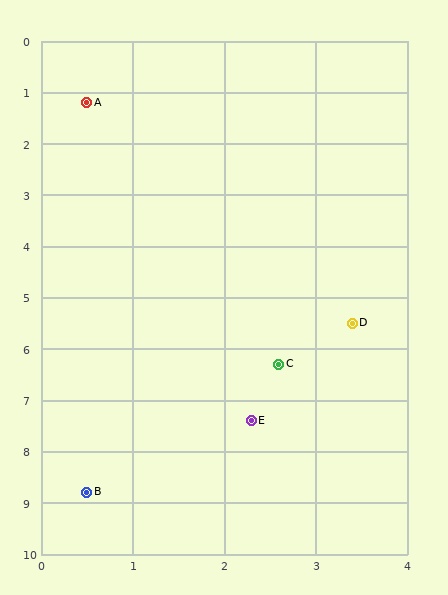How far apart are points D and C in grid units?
Points D and C are about 1.1 grid units apart.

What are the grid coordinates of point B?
Point B is at approximately (0.5, 8.8).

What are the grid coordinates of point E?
Point E is at approximately (2.3, 7.4).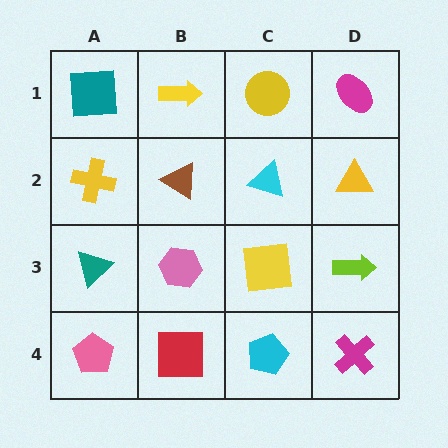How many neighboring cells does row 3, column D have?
3.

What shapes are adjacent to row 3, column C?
A cyan triangle (row 2, column C), a cyan pentagon (row 4, column C), a pink hexagon (row 3, column B), a lime arrow (row 3, column D).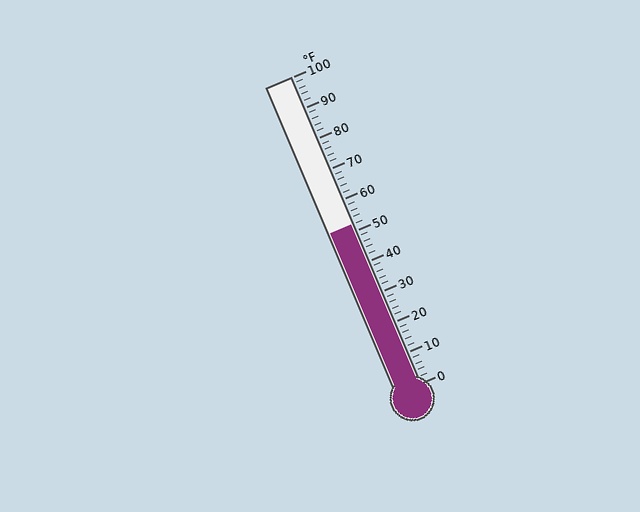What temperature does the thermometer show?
The thermometer shows approximately 52°F.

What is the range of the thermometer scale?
The thermometer scale ranges from 0°F to 100°F.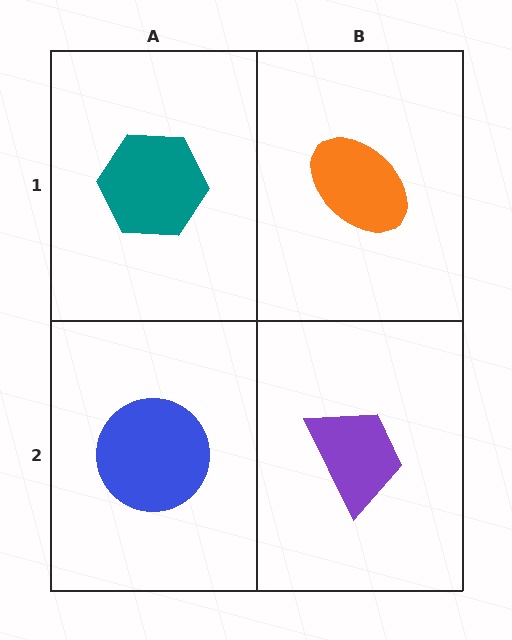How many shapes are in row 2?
2 shapes.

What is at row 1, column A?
A teal hexagon.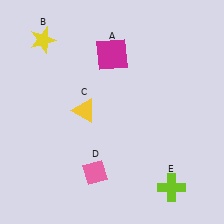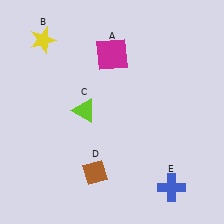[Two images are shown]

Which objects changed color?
C changed from yellow to lime. D changed from pink to brown. E changed from lime to blue.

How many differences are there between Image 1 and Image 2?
There are 3 differences between the two images.